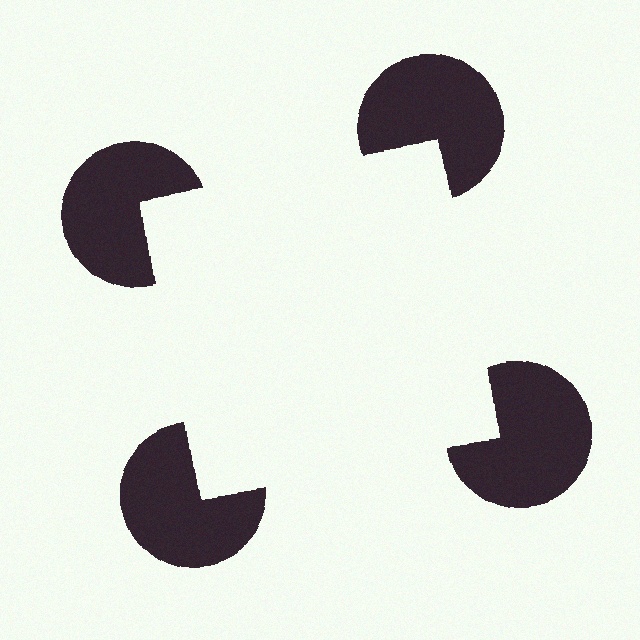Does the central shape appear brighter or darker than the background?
It typically appears slightly brighter than the background, even though no actual brightness change is drawn.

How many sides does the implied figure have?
4 sides.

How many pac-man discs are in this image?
There are 4 — one at each vertex of the illusory square.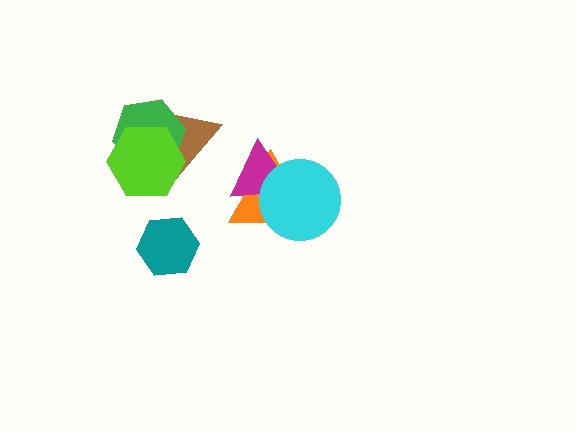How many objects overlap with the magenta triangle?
2 objects overlap with the magenta triangle.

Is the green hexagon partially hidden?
Yes, it is partially covered by another shape.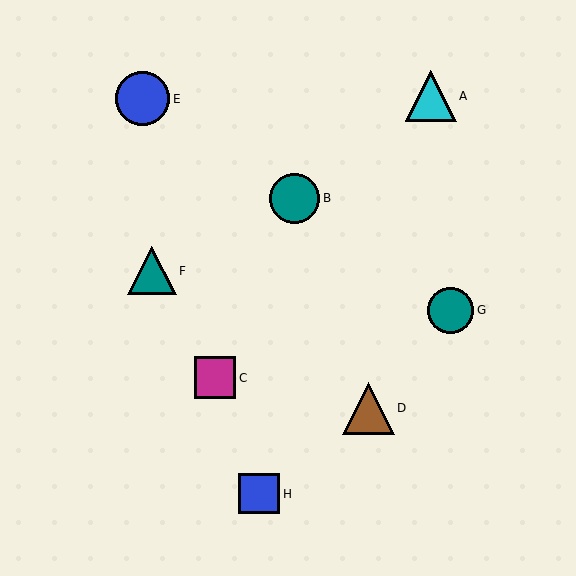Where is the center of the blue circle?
The center of the blue circle is at (143, 99).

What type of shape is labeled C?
Shape C is a magenta square.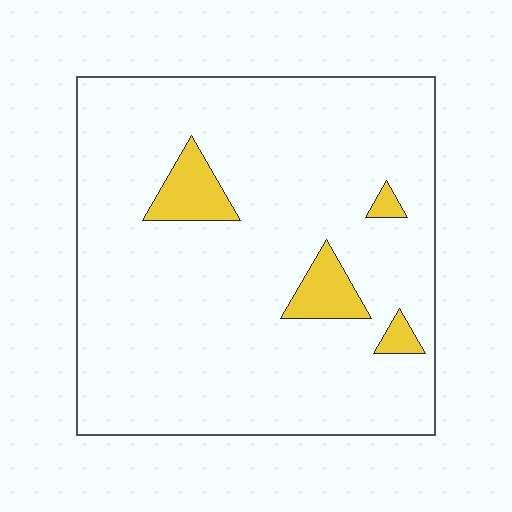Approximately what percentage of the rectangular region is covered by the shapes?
Approximately 10%.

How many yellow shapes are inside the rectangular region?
4.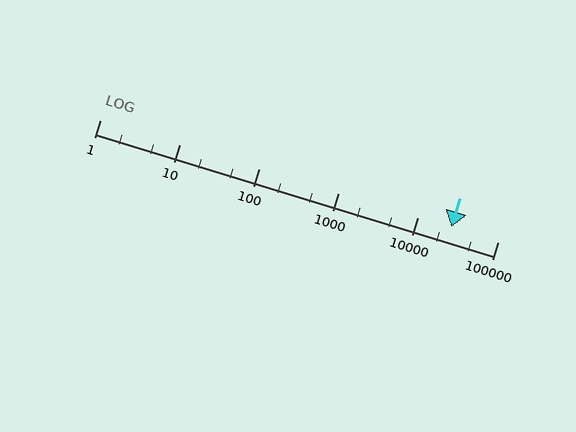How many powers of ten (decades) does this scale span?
The scale spans 5 decades, from 1 to 100000.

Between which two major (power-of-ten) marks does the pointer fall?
The pointer is between 10000 and 100000.